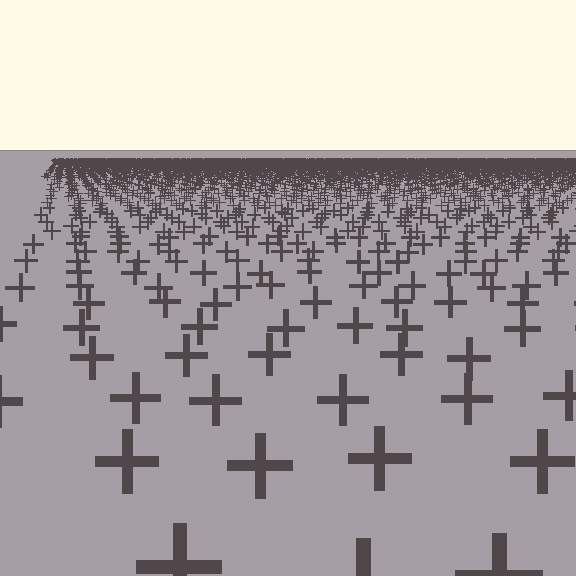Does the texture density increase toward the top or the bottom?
Density increases toward the top.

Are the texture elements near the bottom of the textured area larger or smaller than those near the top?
Larger. Near the bottom, elements are closer to the viewer and appear at a bigger on-screen size.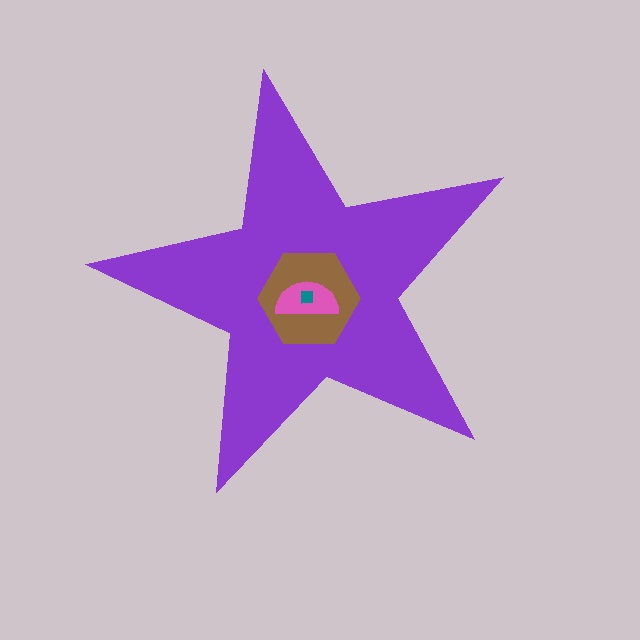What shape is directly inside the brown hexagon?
The pink semicircle.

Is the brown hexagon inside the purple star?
Yes.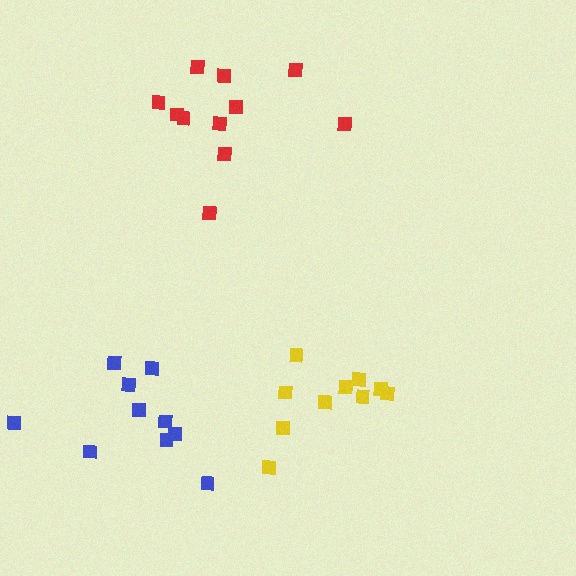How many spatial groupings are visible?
There are 3 spatial groupings.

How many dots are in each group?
Group 1: 10 dots, Group 2: 10 dots, Group 3: 11 dots (31 total).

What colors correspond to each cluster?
The clusters are colored: blue, yellow, red.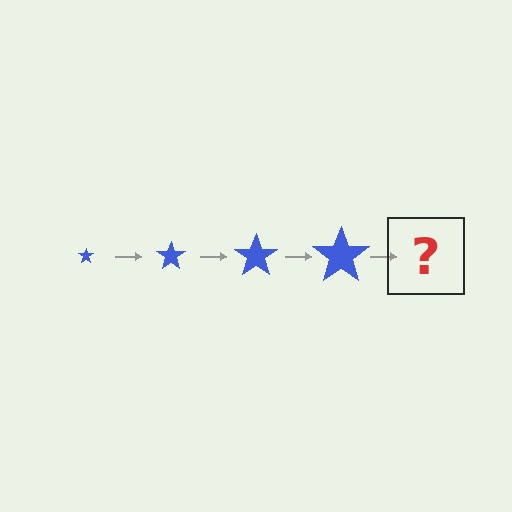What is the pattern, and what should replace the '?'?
The pattern is that the star gets progressively larger each step. The '?' should be a blue star, larger than the previous one.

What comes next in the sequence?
The next element should be a blue star, larger than the previous one.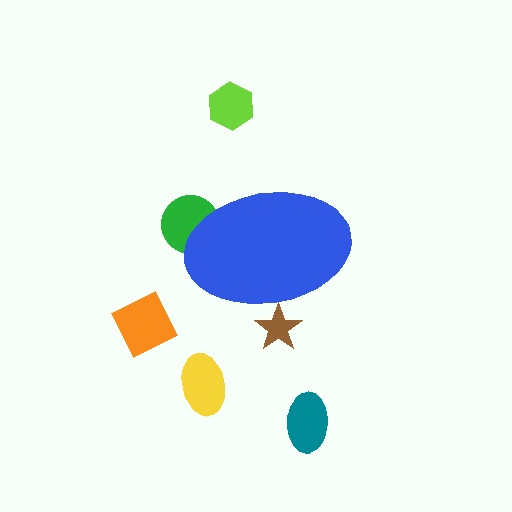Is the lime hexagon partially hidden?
No, the lime hexagon is fully visible.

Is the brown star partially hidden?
Yes, the brown star is partially hidden behind the blue ellipse.